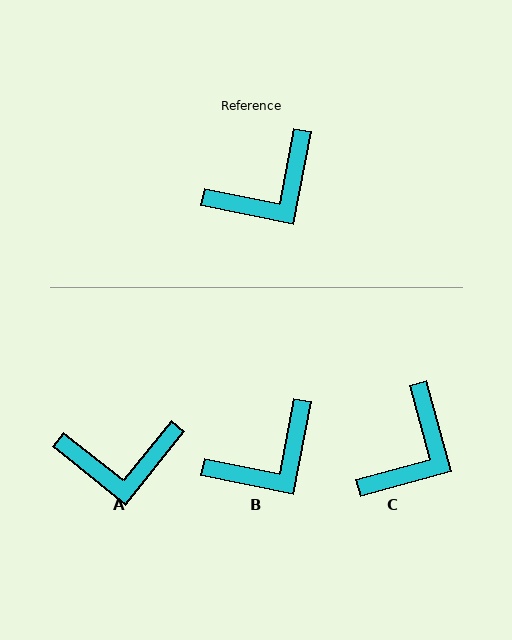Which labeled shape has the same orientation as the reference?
B.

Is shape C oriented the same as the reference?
No, it is off by about 27 degrees.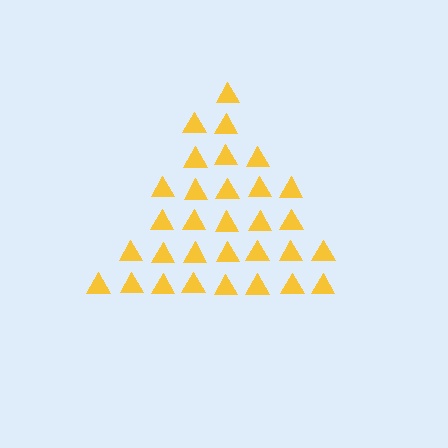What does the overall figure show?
The overall figure shows a triangle.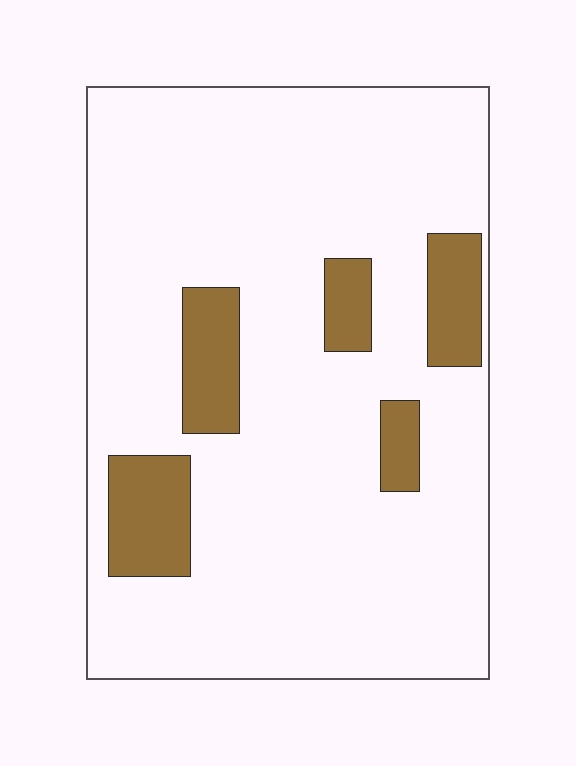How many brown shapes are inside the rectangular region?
5.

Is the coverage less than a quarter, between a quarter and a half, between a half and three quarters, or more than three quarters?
Less than a quarter.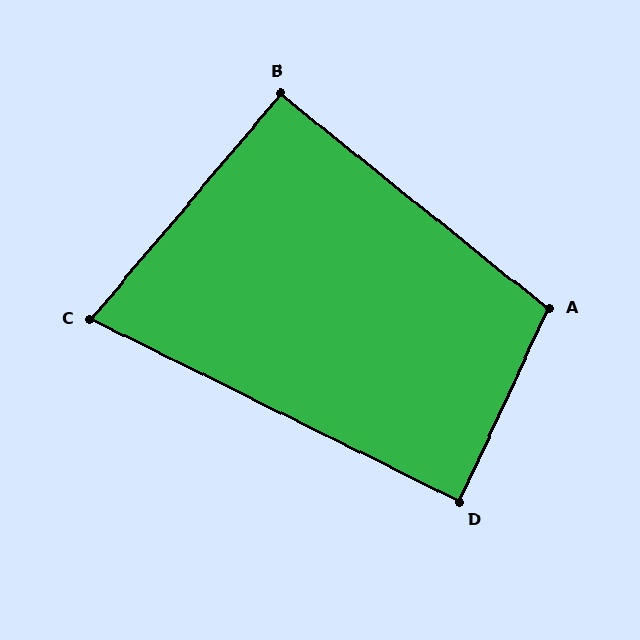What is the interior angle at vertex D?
Approximately 89 degrees (approximately right).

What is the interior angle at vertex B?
Approximately 91 degrees (approximately right).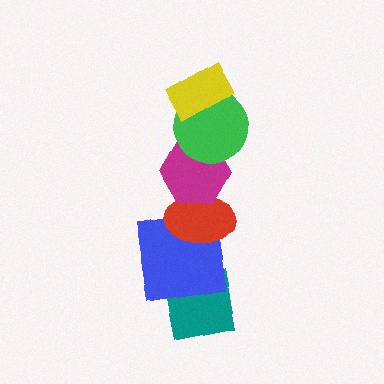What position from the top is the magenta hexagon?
The magenta hexagon is 3rd from the top.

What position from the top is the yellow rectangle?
The yellow rectangle is 1st from the top.